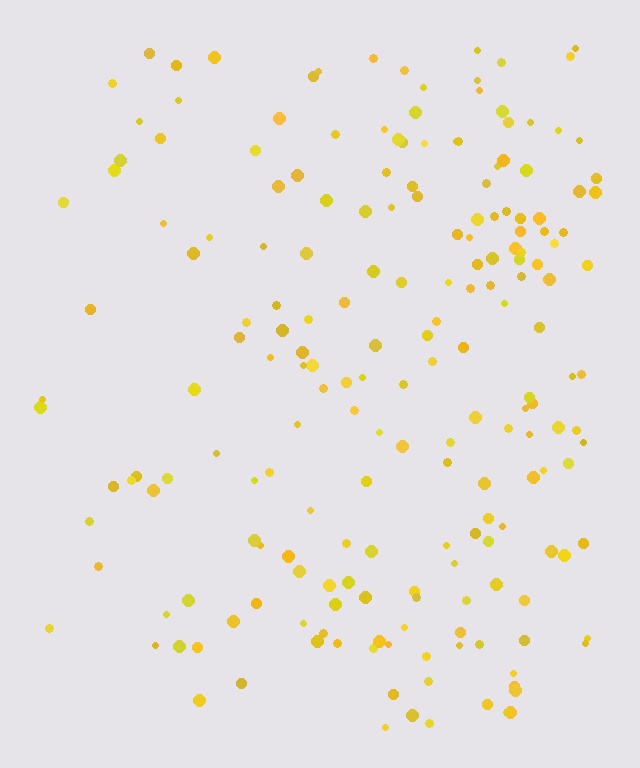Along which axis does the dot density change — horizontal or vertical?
Horizontal.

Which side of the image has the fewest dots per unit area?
The left.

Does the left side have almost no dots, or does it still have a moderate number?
Still a moderate number, just noticeably fewer than the right.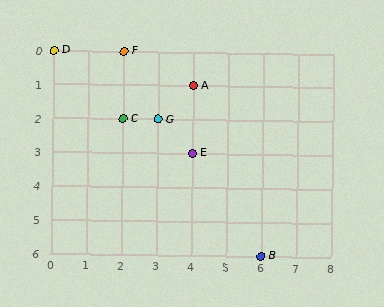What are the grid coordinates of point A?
Point A is at grid coordinates (4, 1).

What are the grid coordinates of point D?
Point D is at grid coordinates (0, 0).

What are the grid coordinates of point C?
Point C is at grid coordinates (2, 2).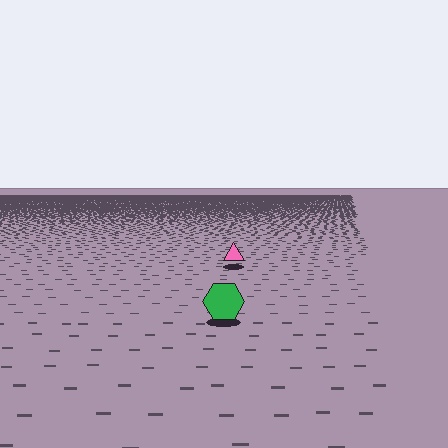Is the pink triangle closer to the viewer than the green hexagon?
No. The green hexagon is closer — you can tell from the texture gradient: the ground texture is coarser near it.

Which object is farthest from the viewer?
The pink triangle is farthest from the viewer. It appears smaller and the ground texture around it is denser.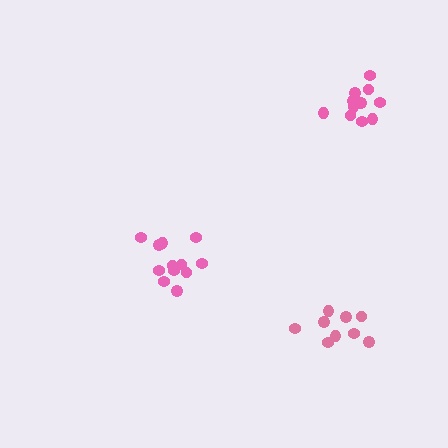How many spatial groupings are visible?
There are 3 spatial groupings.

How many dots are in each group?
Group 1: 12 dots, Group 2: 12 dots, Group 3: 9 dots (33 total).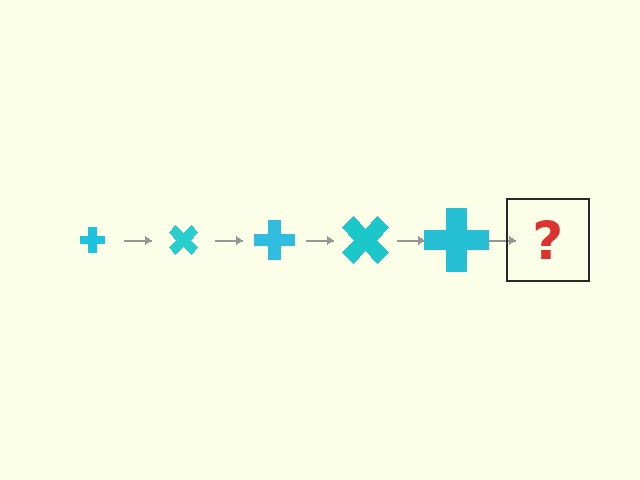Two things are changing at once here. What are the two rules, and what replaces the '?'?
The two rules are that the cross grows larger each step and it rotates 45 degrees each step. The '?' should be a cross, larger than the previous one and rotated 225 degrees from the start.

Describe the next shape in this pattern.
It should be a cross, larger than the previous one and rotated 225 degrees from the start.